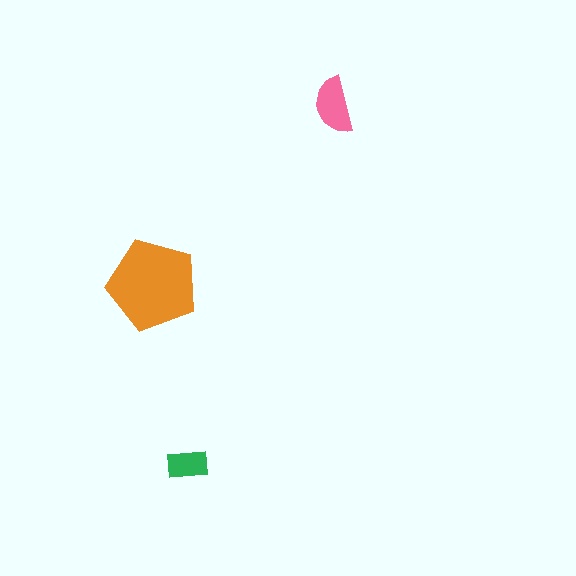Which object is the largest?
The orange pentagon.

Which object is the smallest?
The green rectangle.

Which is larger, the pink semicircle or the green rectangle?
The pink semicircle.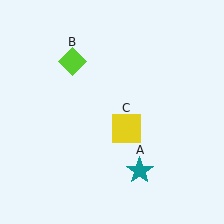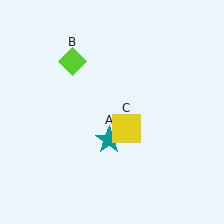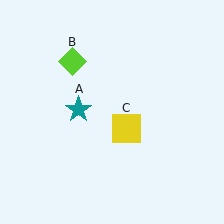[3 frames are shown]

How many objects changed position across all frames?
1 object changed position: teal star (object A).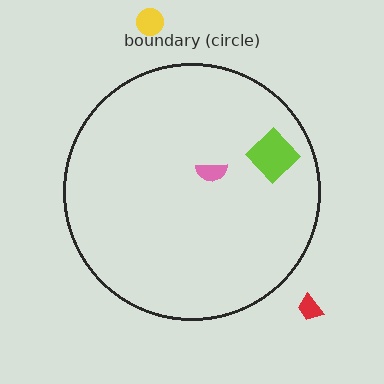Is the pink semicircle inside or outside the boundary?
Inside.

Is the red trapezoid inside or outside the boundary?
Outside.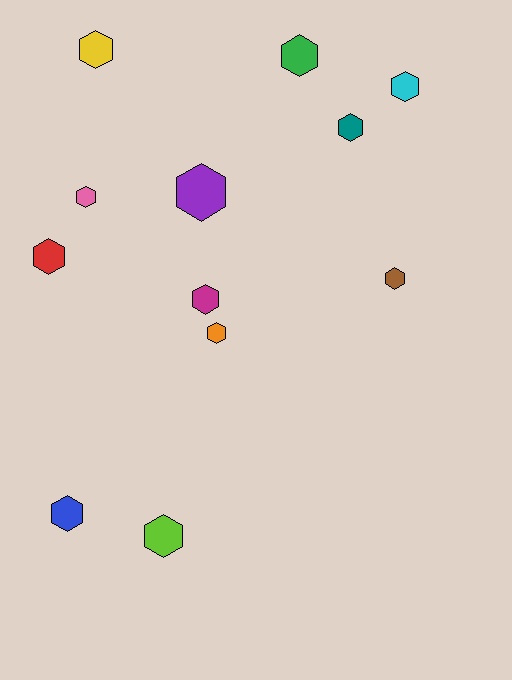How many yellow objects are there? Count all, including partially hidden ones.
There is 1 yellow object.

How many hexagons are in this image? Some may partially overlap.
There are 12 hexagons.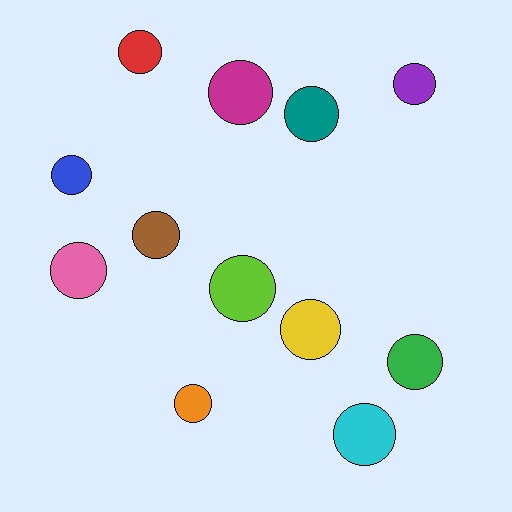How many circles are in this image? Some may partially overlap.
There are 12 circles.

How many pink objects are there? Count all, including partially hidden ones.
There is 1 pink object.